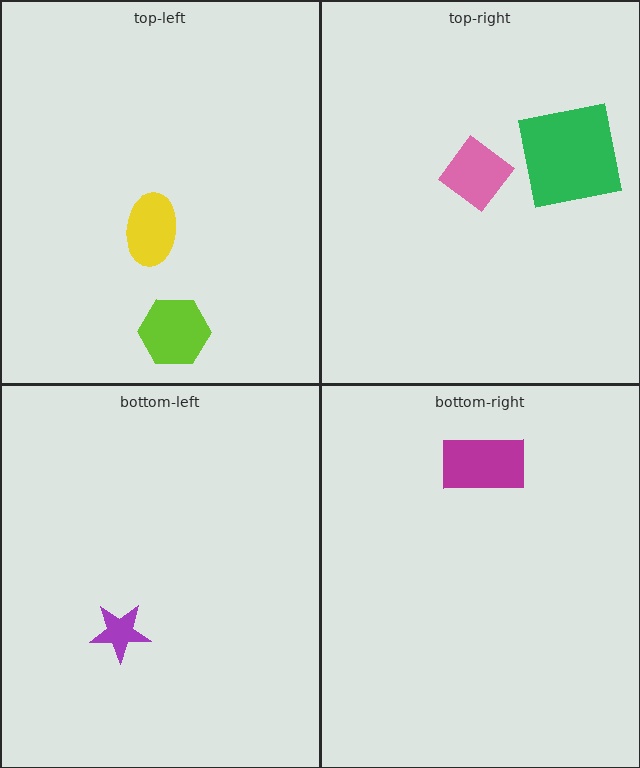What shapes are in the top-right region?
The pink diamond, the green square.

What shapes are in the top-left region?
The yellow ellipse, the lime hexagon.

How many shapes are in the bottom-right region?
1.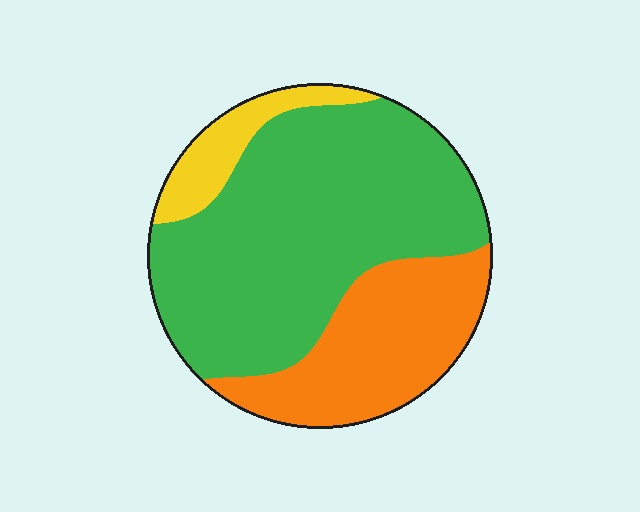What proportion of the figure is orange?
Orange covers about 30% of the figure.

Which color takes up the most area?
Green, at roughly 60%.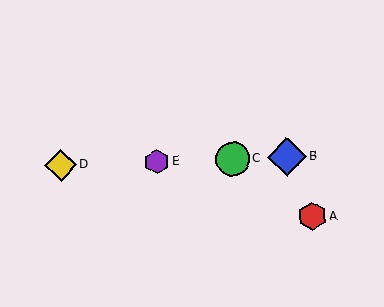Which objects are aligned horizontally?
Objects B, C, D, E are aligned horizontally.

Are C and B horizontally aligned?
Yes, both are at y≈159.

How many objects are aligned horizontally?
4 objects (B, C, D, E) are aligned horizontally.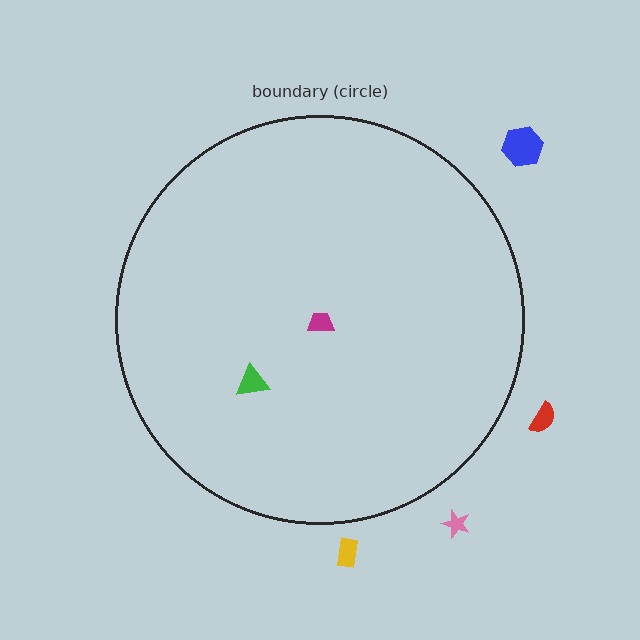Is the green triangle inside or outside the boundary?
Inside.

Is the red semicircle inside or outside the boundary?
Outside.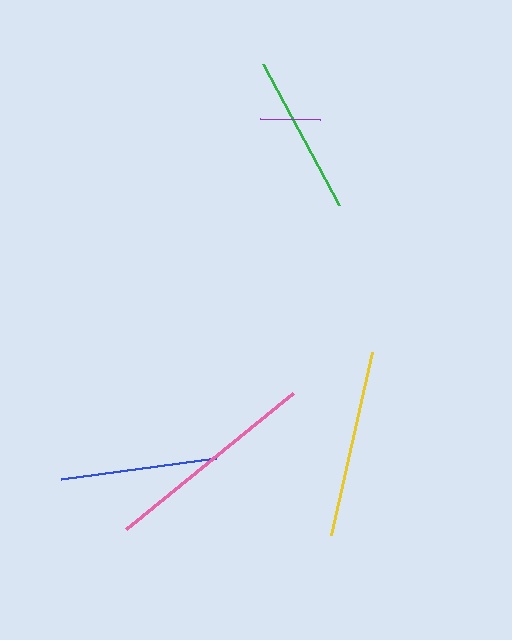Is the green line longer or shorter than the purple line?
The green line is longer than the purple line.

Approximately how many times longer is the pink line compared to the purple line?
The pink line is approximately 3.5 times the length of the purple line.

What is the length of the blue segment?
The blue segment is approximately 157 pixels long.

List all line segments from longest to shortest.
From longest to shortest: pink, yellow, green, blue, purple.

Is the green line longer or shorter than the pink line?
The pink line is longer than the green line.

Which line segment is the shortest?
The purple line is the shortest at approximately 61 pixels.